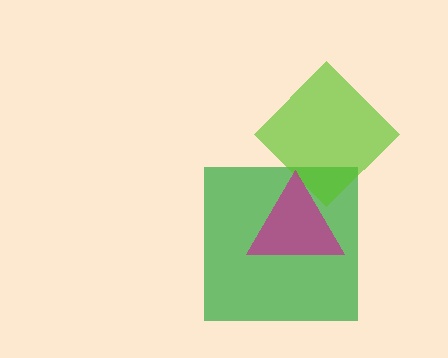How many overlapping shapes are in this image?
There are 3 overlapping shapes in the image.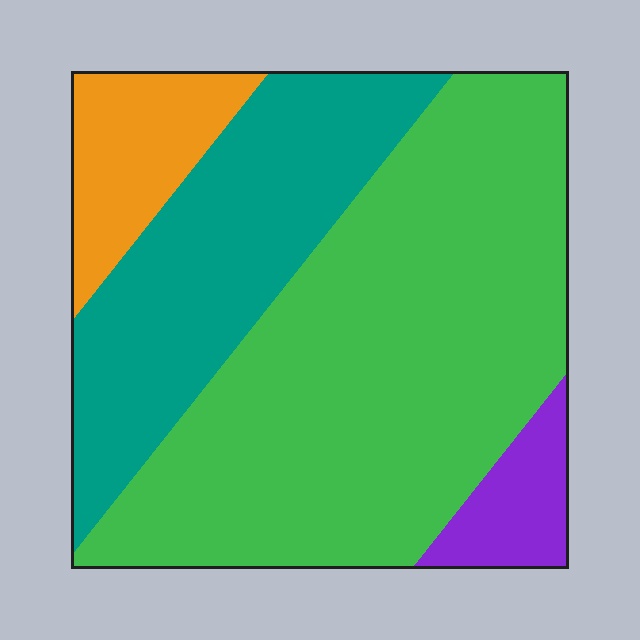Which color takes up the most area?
Green, at roughly 55%.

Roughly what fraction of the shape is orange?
Orange covers 10% of the shape.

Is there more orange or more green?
Green.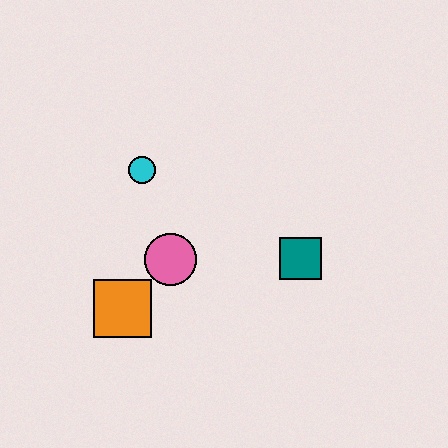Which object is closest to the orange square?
The pink circle is closest to the orange square.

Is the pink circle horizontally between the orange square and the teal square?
Yes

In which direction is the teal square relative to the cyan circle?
The teal square is to the right of the cyan circle.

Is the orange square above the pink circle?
No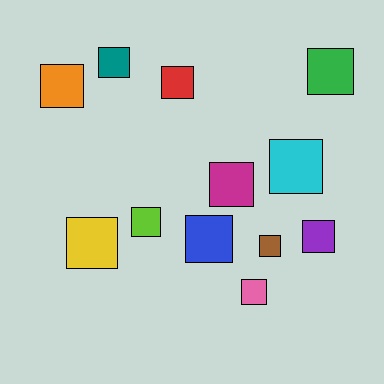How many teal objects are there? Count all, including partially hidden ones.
There is 1 teal object.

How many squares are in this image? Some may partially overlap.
There are 12 squares.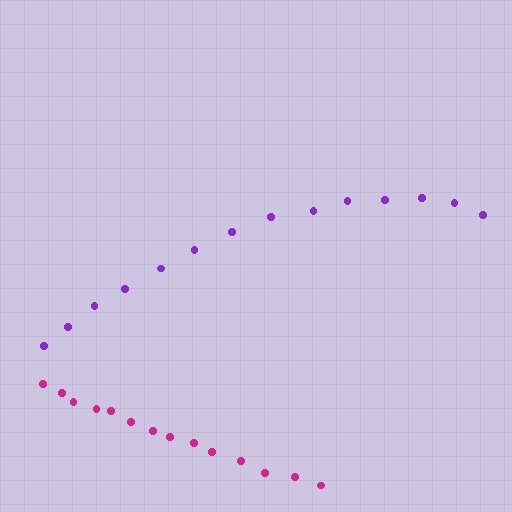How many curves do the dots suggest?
There are 2 distinct paths.